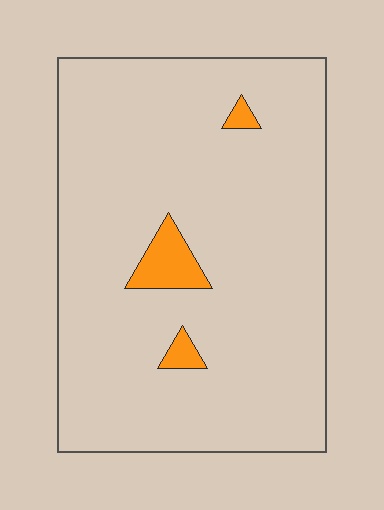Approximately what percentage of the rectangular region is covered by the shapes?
Approximately 5%.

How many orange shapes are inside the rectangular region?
3.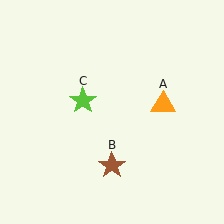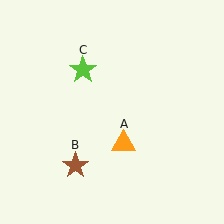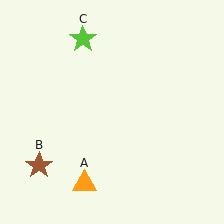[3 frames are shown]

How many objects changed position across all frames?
3 objects changed position: orange triangle (object A), brown star (object B), lime star (object C).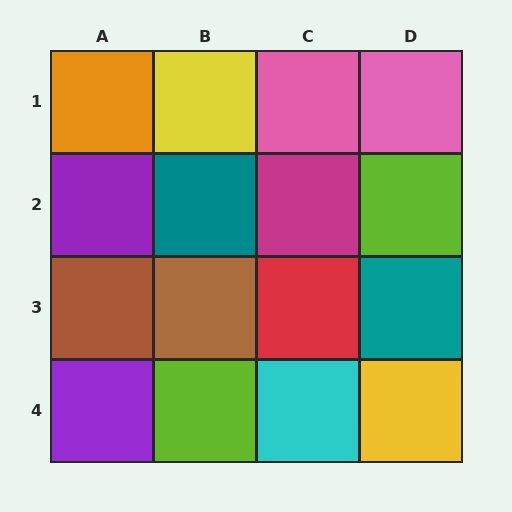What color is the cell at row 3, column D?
Teal.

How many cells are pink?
2 cells are pink.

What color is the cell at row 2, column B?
Teal.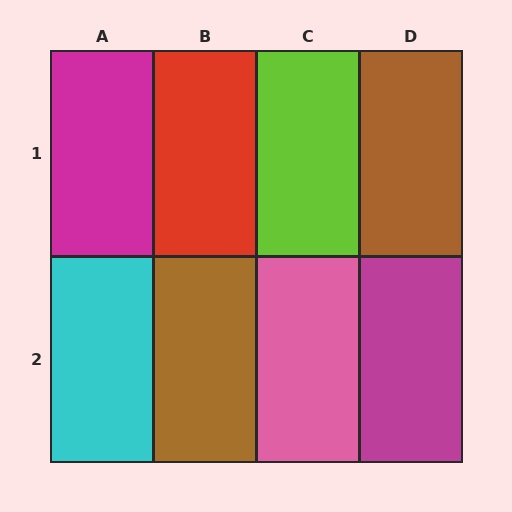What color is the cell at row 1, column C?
Lime.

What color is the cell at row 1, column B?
Red.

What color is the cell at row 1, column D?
Brown.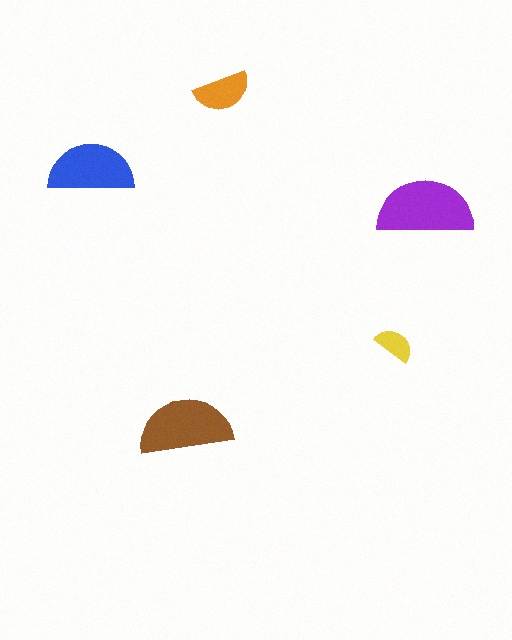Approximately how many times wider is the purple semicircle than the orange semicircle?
About 1.5 times wider.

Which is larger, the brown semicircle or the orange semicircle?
The brown one.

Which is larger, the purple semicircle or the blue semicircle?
The purple one.